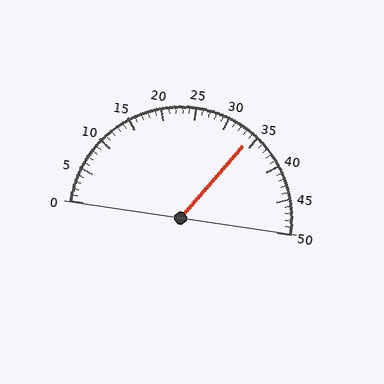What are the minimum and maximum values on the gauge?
The gauge ranges from 0 to 50.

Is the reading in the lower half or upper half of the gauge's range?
The reading is in the upper half of the range (0 to 50).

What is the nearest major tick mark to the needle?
The nearest major tick mark is 35.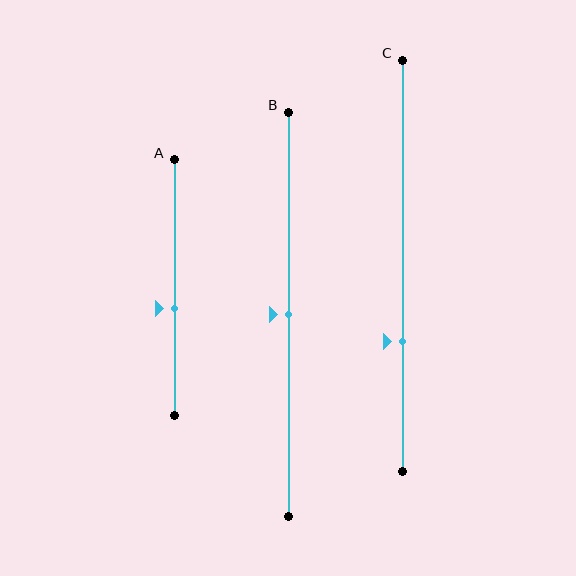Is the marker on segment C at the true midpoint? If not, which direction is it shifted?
No, the marker on segment C is shifted downward by about 18% of the segment length.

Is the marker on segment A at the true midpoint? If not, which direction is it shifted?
No, the marker on segment A is shifted downward by about 8% of the segment length.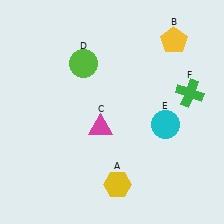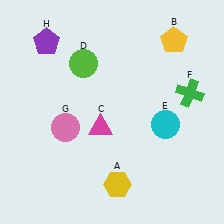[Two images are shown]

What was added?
A pink circle (G), a purple pentagon (H) were added in Image 2.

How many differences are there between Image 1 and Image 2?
There are 2 differences between the two images.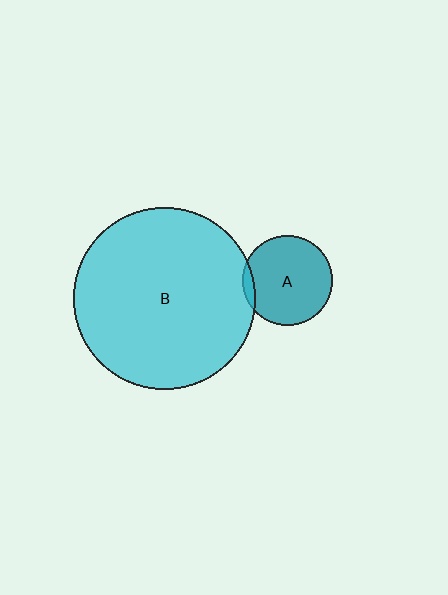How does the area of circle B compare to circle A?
Approximately 4.1 times.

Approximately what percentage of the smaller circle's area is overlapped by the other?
Approximately 5%.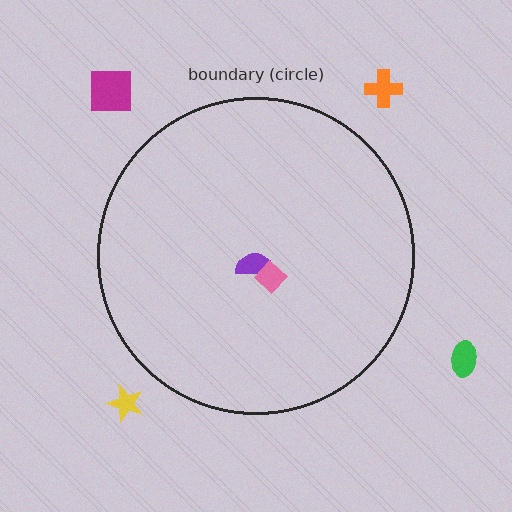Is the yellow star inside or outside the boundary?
Outside.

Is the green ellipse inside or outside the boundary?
Outside.